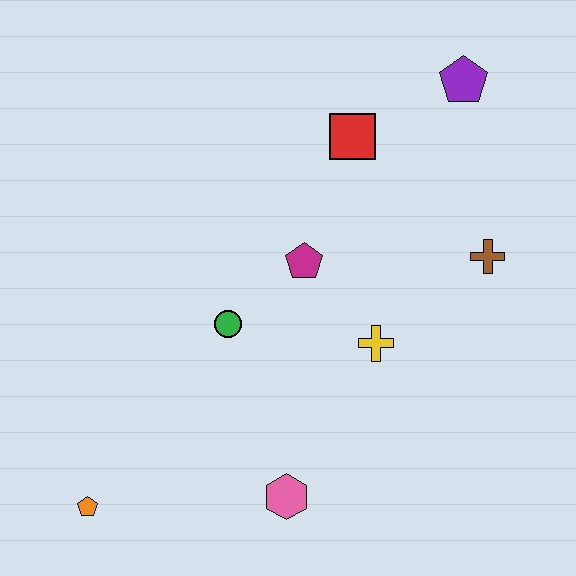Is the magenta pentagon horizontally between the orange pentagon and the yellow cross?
Yes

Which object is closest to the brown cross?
The yellow cross is closest to the brown cross.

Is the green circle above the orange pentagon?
Yes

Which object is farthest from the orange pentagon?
The purple pentagon is farthest from the orange pentagon.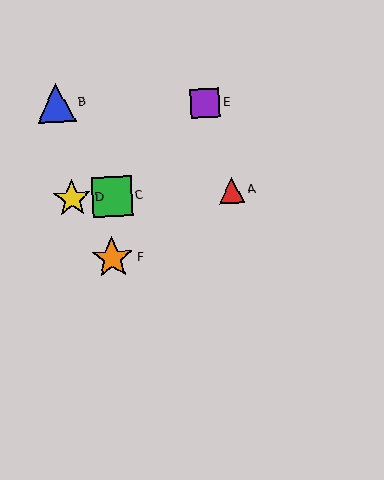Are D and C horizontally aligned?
Yes, both are at y≈199.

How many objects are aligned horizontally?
3 objects (A, C, D) are aligned horizontally.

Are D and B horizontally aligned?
No, D is at y≈199 and B is at y≈103.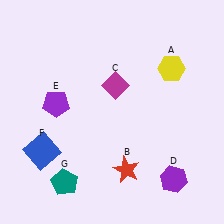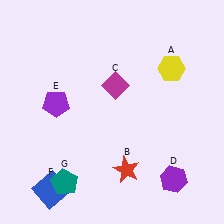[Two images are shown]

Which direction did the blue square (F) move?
The blue square (F) moved down.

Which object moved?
The blue square (F) moved down.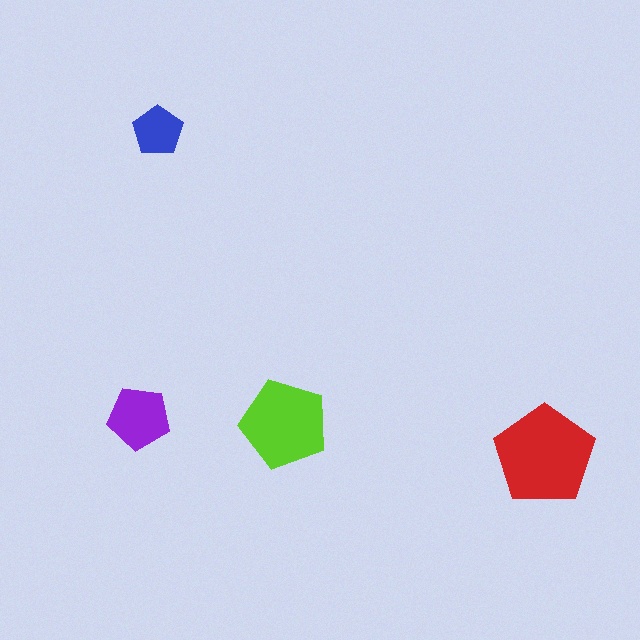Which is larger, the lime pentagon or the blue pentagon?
The lime one.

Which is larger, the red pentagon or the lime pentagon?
The red one.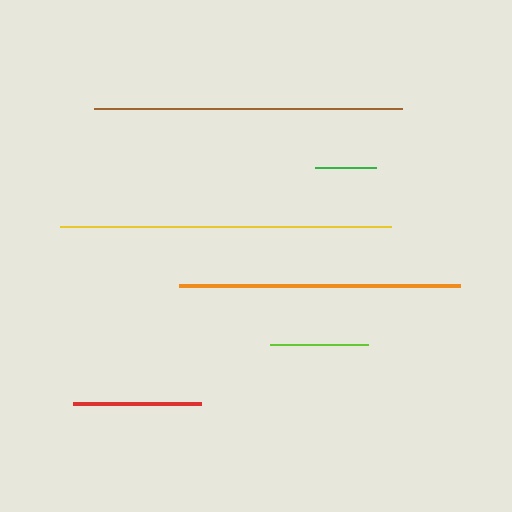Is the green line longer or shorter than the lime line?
The lime line is longer than the green line.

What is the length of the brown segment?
The brown segment is approximately 308 pixels long.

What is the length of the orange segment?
The orange segment is approximately 281 pixels long.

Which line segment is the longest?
The yellow line is the longest at approximately 330 pixels.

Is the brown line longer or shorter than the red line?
The brown line is longer than the red line.